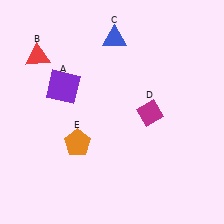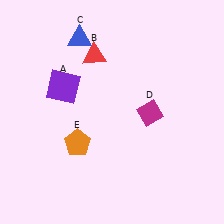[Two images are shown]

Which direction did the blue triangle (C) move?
The blue triangle (C) moved left.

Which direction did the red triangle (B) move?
The red triangle (B) moved right.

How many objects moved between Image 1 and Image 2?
2 objects moved between the two images.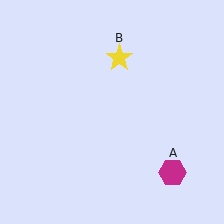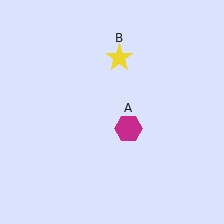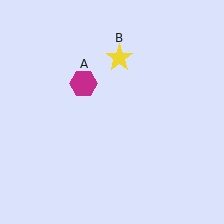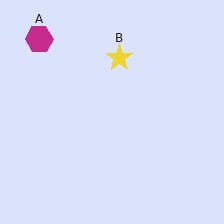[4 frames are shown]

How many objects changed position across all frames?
1 object changed position: magenta hexagon (object A).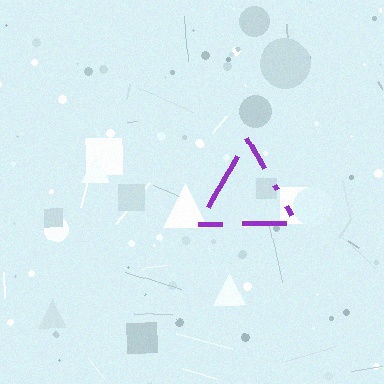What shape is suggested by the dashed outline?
The dashed outline suggests a triangle.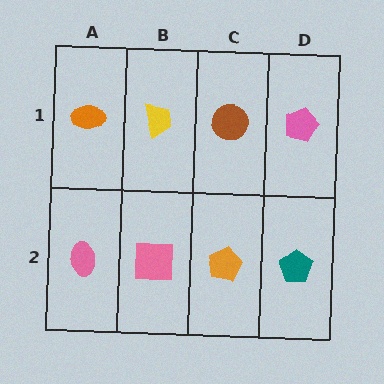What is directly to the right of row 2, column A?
A pink square.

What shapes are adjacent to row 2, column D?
A pink pentagon (row 1, column D), an orange pentagon (row 2, column C).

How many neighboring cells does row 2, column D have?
2.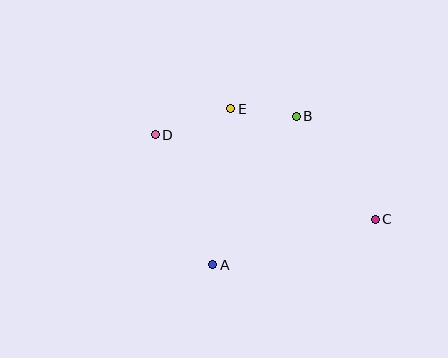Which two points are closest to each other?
Points B and E are closest to each other.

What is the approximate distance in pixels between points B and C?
The distance between B and C is approximately 130 pixels.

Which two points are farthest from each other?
Points C and D are farthest from each other.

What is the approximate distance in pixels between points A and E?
The distance between A and E is approximately 157 pixels.